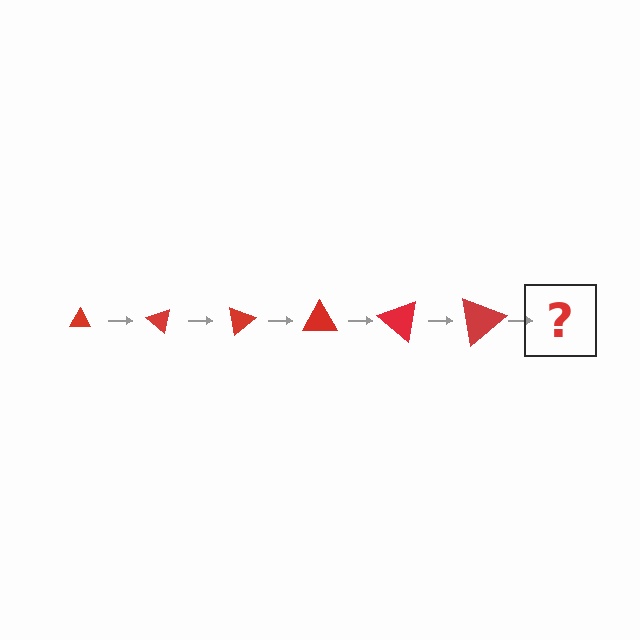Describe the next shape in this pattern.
It should be a triangle, larger than the previous one and rotated 240 degrees from the start.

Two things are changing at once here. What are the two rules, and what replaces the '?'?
The two rules are that the triangle grows larger each step and it rotates 40 degrees each step. The '?' should be a triangle, larger than the previous one and rotated 240 degrees from the start.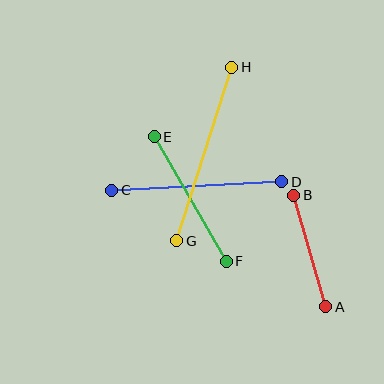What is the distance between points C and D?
The distance is approximately 170 pixels.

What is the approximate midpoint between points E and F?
The midpoint is at approximately (190, 199) pixels.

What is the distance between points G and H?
The distance is approximately 182 pixels.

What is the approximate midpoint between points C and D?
The midpoint is at approximately (197, 186) pixels.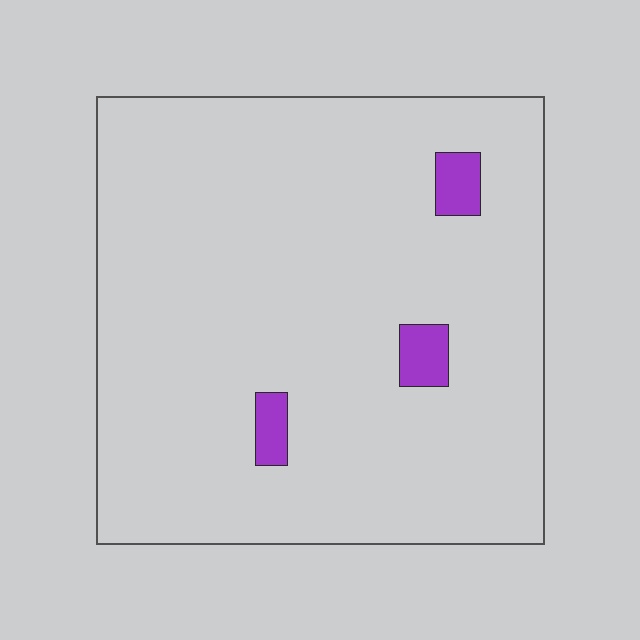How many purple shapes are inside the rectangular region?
3.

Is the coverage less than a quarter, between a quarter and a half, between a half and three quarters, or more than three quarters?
Less than a quarter.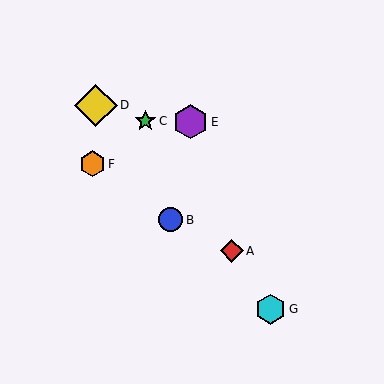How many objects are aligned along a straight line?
3 objects (A, C, G) are aligned along a straight line.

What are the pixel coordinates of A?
Object A is at (232, 251).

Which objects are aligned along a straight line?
Objects A, C, G are aligned along a straight line.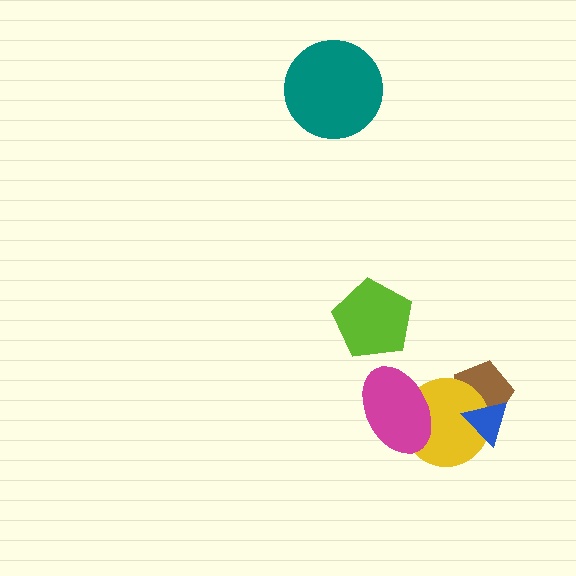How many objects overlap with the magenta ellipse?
1 object overlaps with the magenta ellipse.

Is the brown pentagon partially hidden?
Yes, it is partially covered by another shape.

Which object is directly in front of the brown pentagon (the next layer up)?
The yellow circle is directly in front of the brown pentagon.